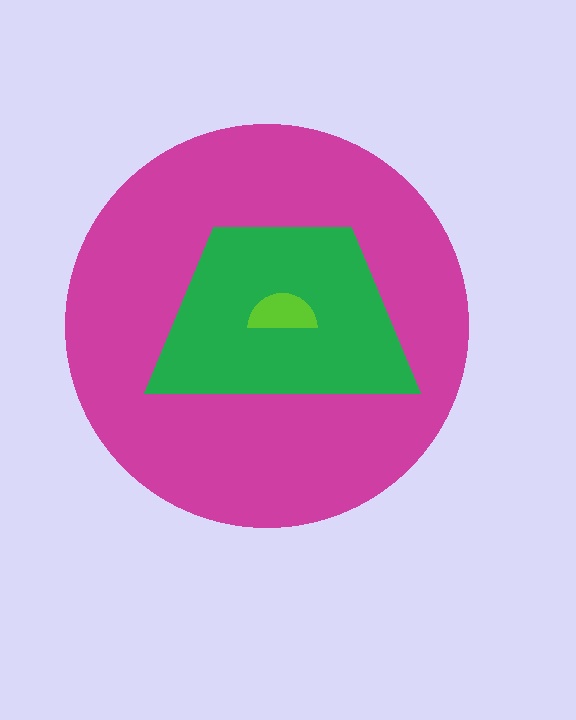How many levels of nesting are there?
3.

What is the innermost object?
The lime semicircle.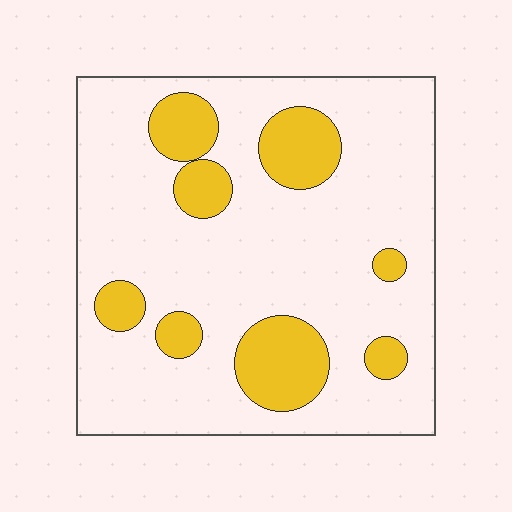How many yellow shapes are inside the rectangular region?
8.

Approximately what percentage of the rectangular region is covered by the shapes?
Approximately 20%.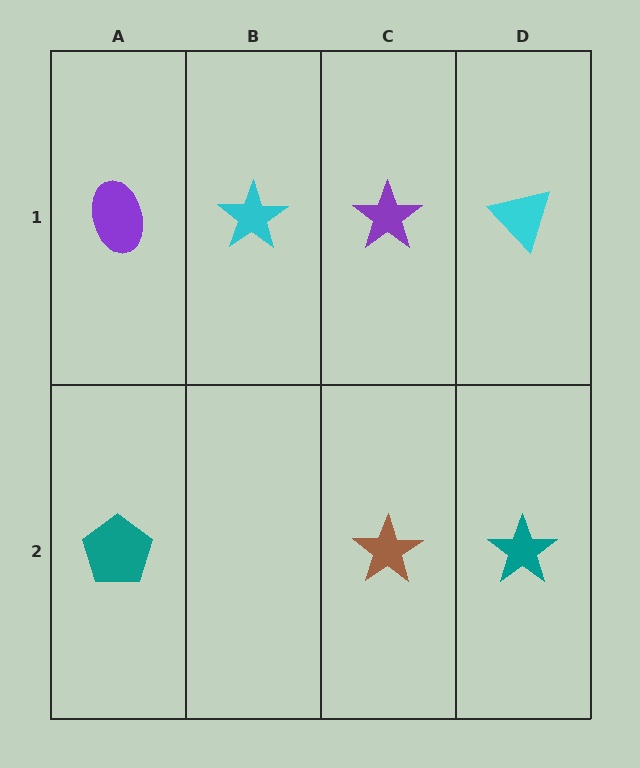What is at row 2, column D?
A teal star.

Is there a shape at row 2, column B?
No, that cell is empty.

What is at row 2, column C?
A brown star.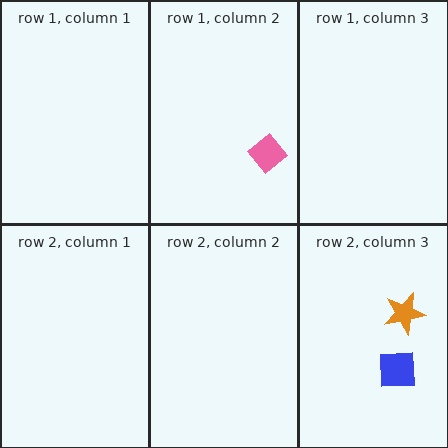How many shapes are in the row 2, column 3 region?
2.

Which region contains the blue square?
The row 2, column 3 region.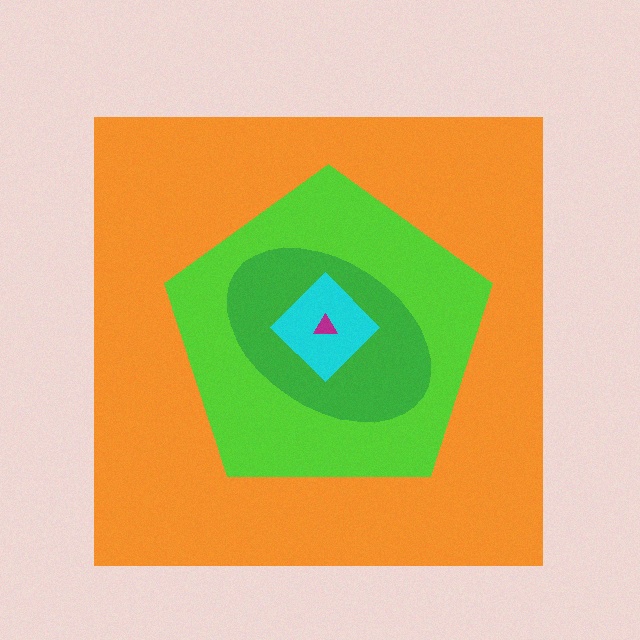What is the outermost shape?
The orange square.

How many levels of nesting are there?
5.